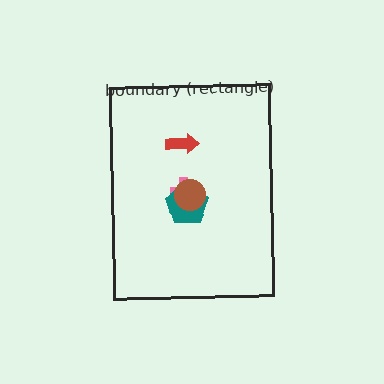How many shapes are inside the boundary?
4 inside, 0 outside.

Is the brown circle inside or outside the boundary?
Inside.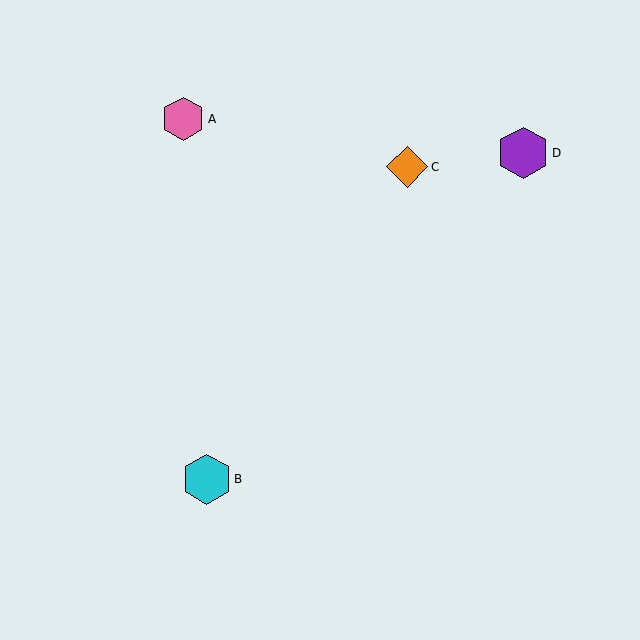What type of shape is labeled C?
Shape C is an orange diamond.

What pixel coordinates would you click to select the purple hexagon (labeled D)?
Click at (523, 153) to select the purple hexagon D.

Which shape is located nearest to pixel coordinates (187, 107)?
The pink hexagon (labeled A) at (183, 119) is nearest to that location.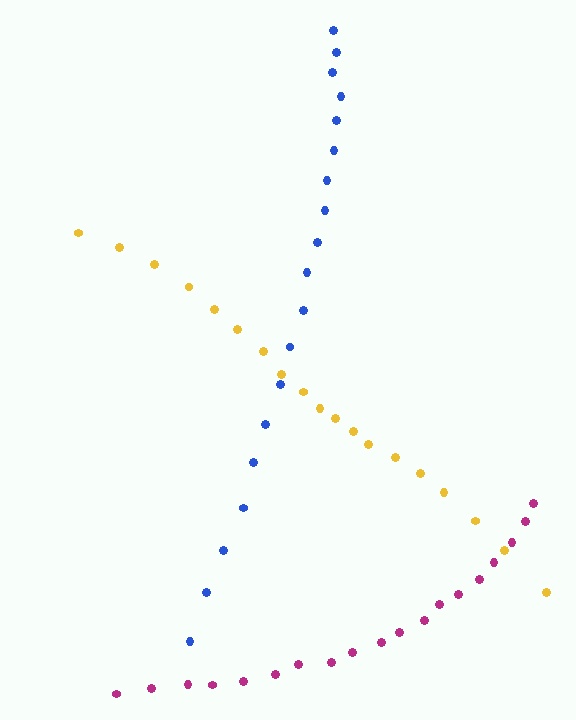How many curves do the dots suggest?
There are 3 distinct paths.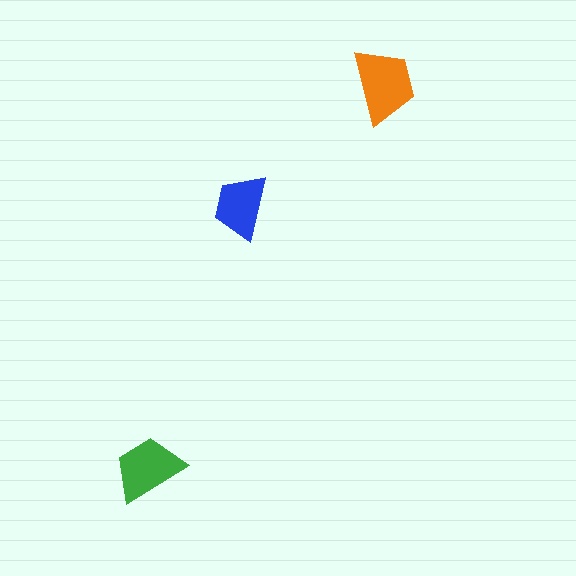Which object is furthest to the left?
The green trapezoid is leftmost.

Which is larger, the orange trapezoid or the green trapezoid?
The orange one.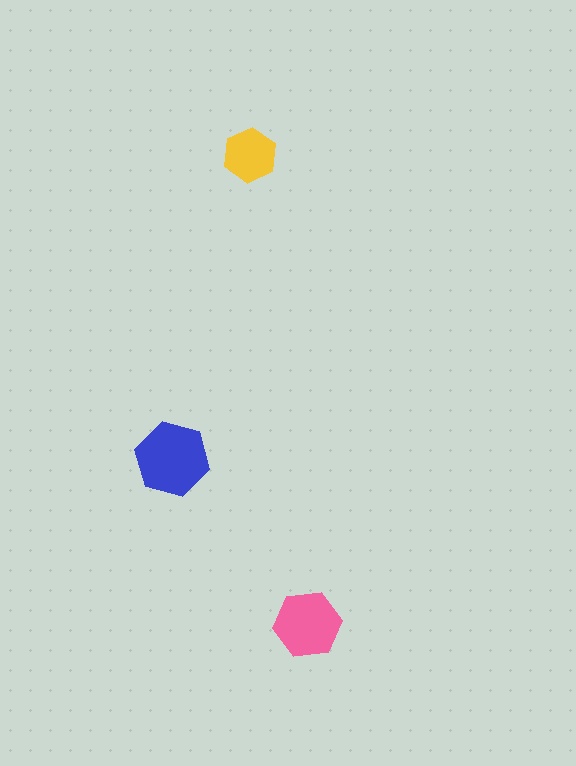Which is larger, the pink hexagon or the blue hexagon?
The blue one.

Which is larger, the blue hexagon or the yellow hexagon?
The blue one.